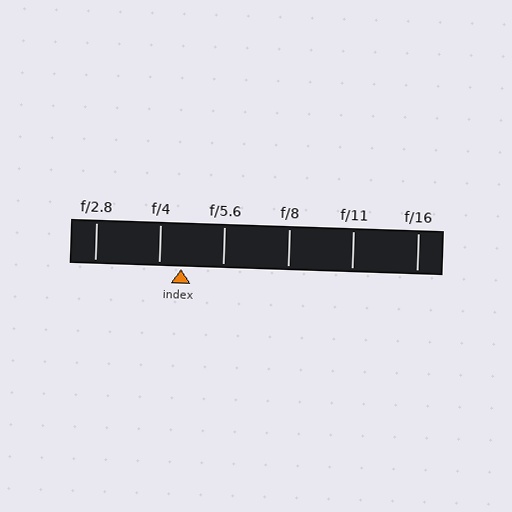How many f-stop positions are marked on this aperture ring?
There are 6 f-stop positions marked.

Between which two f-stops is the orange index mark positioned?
The index mark is between f/4 and f/5.6.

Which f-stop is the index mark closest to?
The index mark is closest to f/4.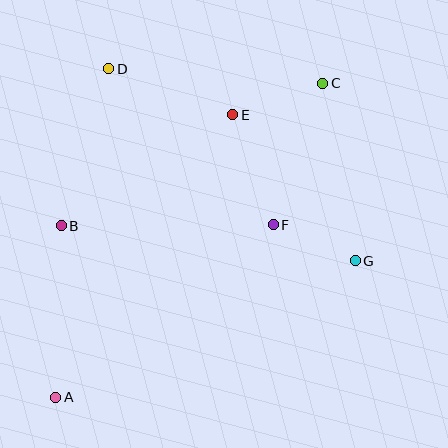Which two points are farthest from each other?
Points A and C are farthest from each other.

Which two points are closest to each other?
Points F and G are closest to each other.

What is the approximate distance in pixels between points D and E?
The distance between D and E is approximately 132 pixels.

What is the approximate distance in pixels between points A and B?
The distance between A and B is approximately 172 pixels.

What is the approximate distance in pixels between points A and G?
The distance between A and G is approximately 329 pixels.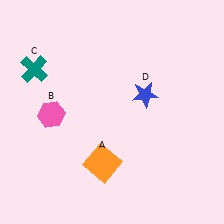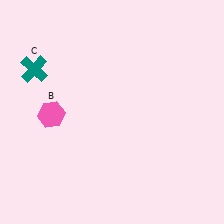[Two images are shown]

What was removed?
The blue star (D), the orange square (A) were removed in Image 2.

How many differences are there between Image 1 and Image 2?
There are 2 differences between the two images.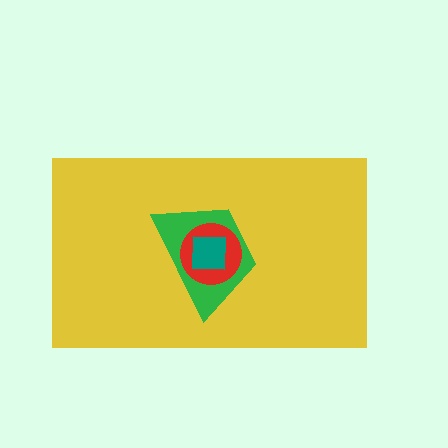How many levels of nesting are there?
4.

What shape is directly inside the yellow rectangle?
The green trapezoid.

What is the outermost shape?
The yellow rectangle.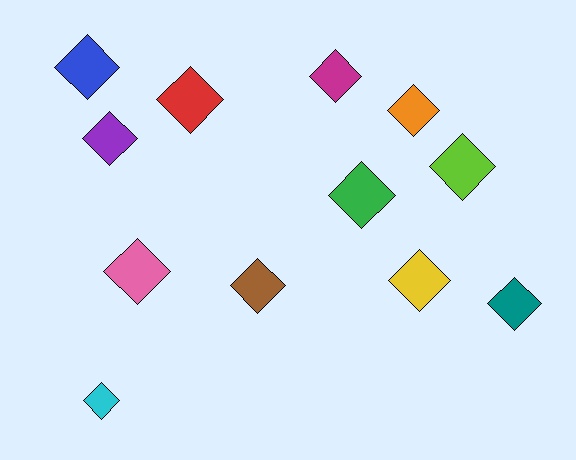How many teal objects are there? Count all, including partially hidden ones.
There is 1 teal object.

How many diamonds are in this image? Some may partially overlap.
There are 12 diamonds.